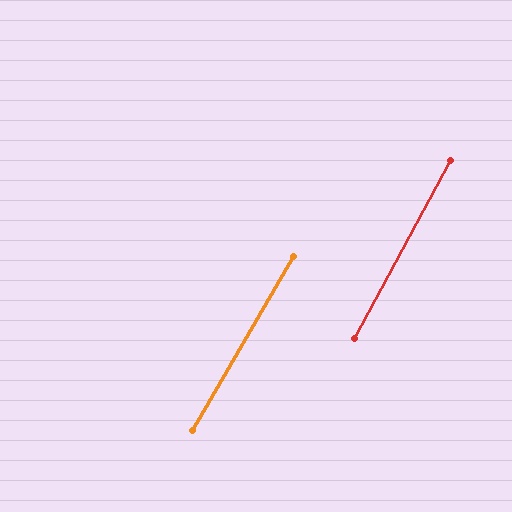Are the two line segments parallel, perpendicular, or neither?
Parallel — their directions differ by only 1.9°.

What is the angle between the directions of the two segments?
Approximately 2 degrees.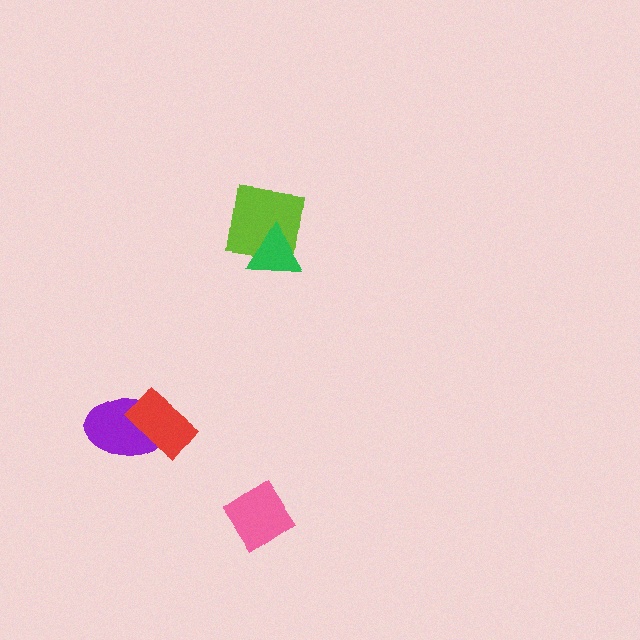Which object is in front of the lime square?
The green triangle is in front of the lime square.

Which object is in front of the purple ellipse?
The red rectangle is in front of the purple ellipse.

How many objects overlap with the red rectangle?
1 object overlaps with the red rectangle.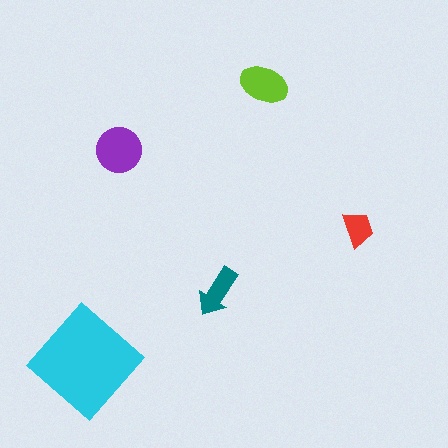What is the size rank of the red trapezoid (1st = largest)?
5th.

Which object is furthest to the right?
The red trapezoid is rightmost.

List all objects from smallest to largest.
The red trapezoid, the teal arrow, the lime ellipse, the purple circle, the cyan diamond.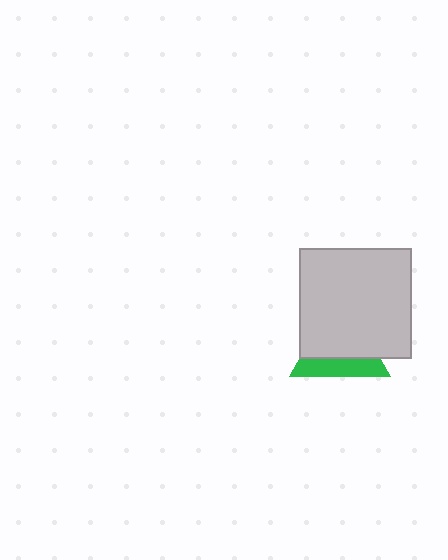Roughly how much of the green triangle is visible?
A small part of it is visible (roughly 36%).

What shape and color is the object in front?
The object in front is a light gray rectangle.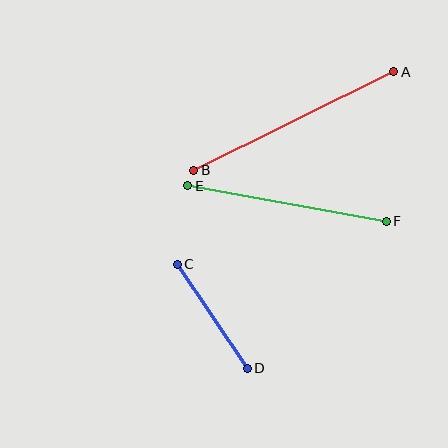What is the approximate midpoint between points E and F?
The midpoint is at approximately (287, 204) pixels.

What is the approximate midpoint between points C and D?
The midpoint is at approximately (212, 316) pixels.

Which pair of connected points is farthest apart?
Points A and B are farthest apart.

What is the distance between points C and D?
The distance is approximately 125 pixels.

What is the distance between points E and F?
The distance is approximately 202 pixels.